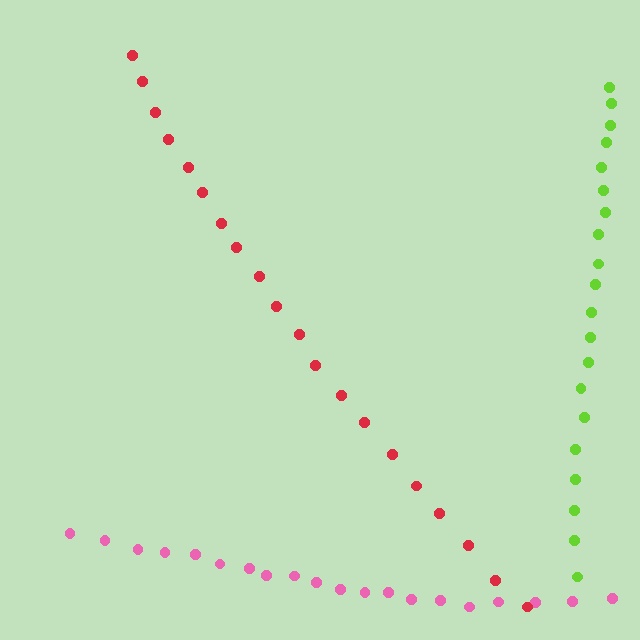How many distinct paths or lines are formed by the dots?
There are 3 distinct paths.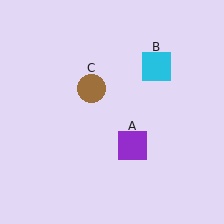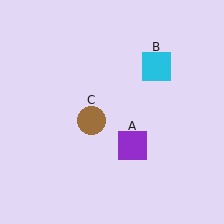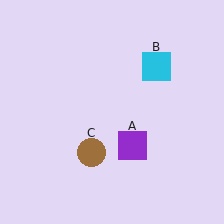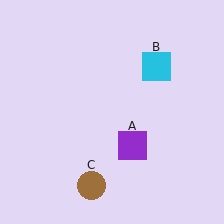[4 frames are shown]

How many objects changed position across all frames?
1 object changed position: brown circle (object C).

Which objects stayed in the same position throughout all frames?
Purple square (object A) and cyan square (object B) remained stationary.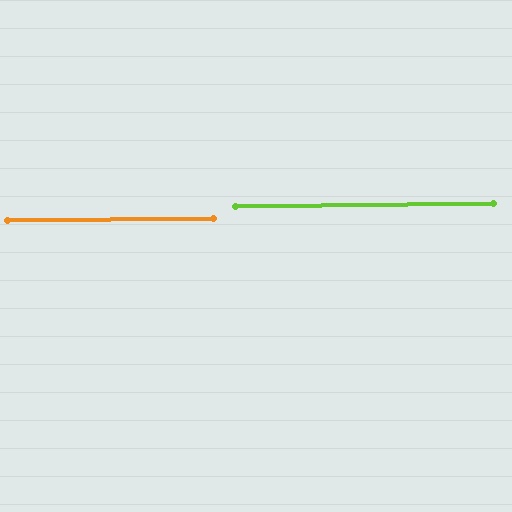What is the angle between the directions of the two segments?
Approximately 0 degrees.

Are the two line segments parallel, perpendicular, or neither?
Parallel — their directions differ by only 0.2°.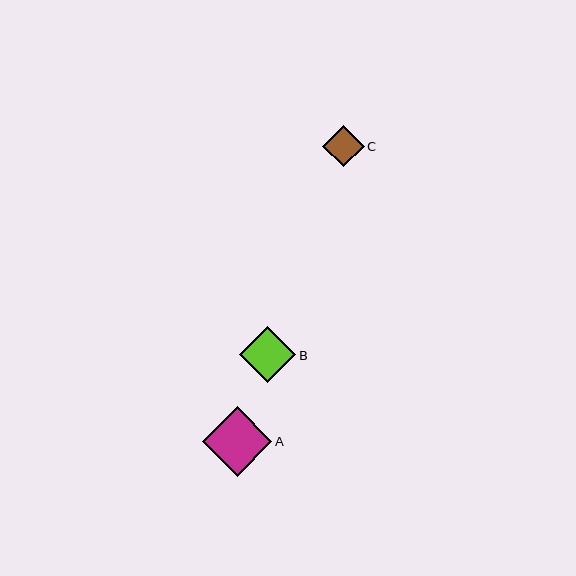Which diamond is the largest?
Diamond A is the largest with a size of approximately 69 pixels.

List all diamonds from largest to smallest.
From largest to smallest: A, B, C.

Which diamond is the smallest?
Diamond C is the smallest with a size of approximately 42 pixels.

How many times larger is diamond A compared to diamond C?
Diamond A is approximately 1.7 times the size of diamond C.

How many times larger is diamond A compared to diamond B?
Diamond A is approximately 1.2 times the size of diamond B.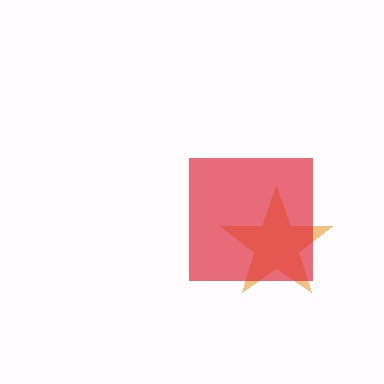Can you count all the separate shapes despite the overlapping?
Yes, there are 2 separate shapes.